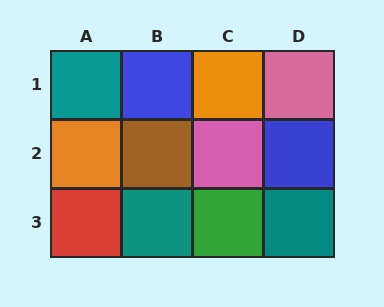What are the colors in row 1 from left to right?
Teal, blue, orange, pink.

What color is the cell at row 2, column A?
Orange.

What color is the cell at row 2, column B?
Brown.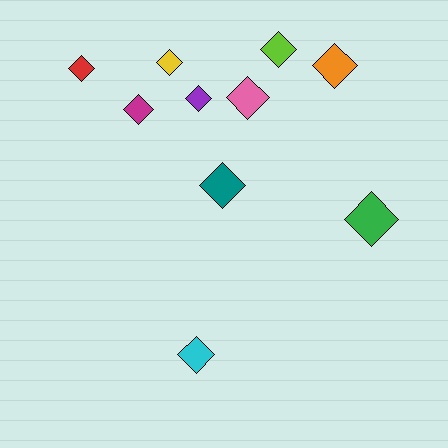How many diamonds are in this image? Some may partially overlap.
There are 10 diamonds.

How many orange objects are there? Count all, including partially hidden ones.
There is 1 orange object.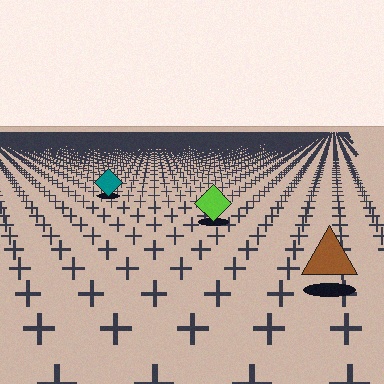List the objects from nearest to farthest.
From nearest to farthest: the brown triangle, the lime diamond, the teal diamond.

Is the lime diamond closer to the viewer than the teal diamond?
Yes. The lime diamond is closer — you can tell from the texture gradient: the ground texture is coarser near it.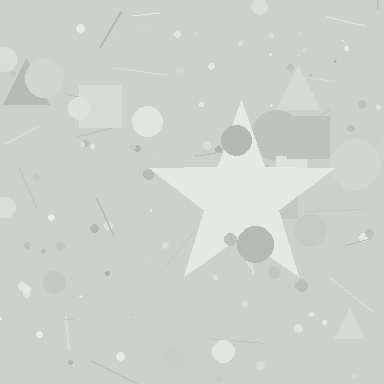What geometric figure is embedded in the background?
A star is embedded in the background.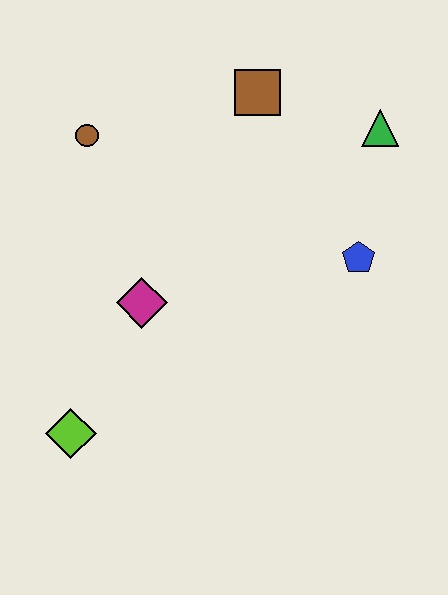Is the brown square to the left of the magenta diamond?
No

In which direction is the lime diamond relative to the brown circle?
The lime diamond is below the brown circle.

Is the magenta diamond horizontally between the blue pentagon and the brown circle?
Yes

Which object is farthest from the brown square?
The lime diamond is farthest from the brown square.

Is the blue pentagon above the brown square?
No